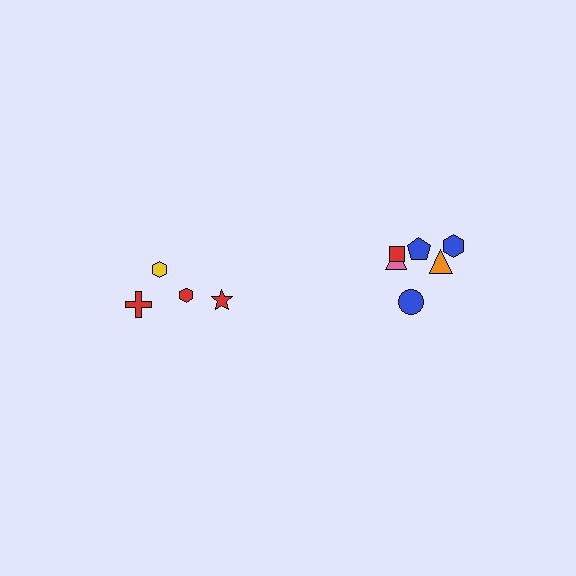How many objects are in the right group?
There are 6 objects.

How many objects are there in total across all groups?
There are 10 objects.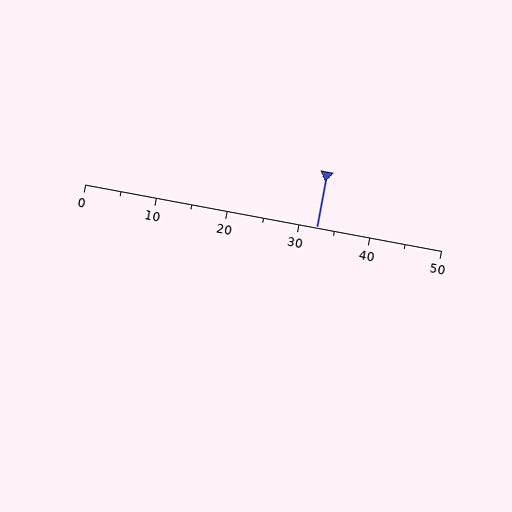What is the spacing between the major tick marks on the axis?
The major ticks are spaced 10 apart.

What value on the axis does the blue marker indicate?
The marker indicates approximately 32.5.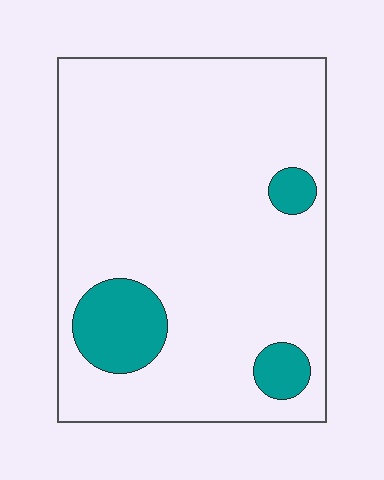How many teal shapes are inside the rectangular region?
3.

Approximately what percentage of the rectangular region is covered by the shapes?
Approximately 10%.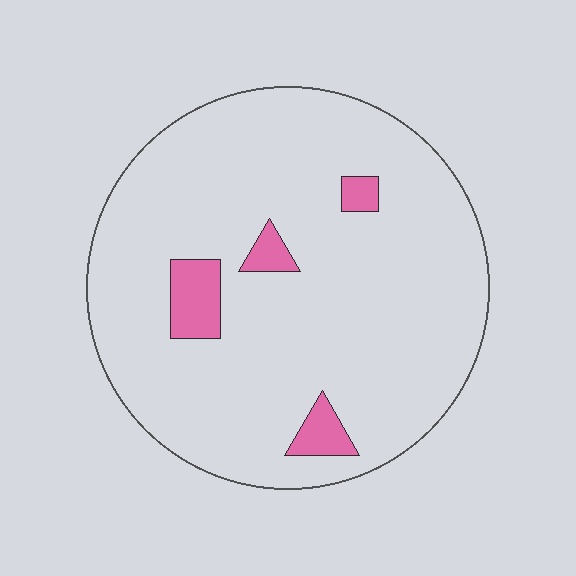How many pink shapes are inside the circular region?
4.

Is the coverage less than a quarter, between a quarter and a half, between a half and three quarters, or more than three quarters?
Less than a quarter.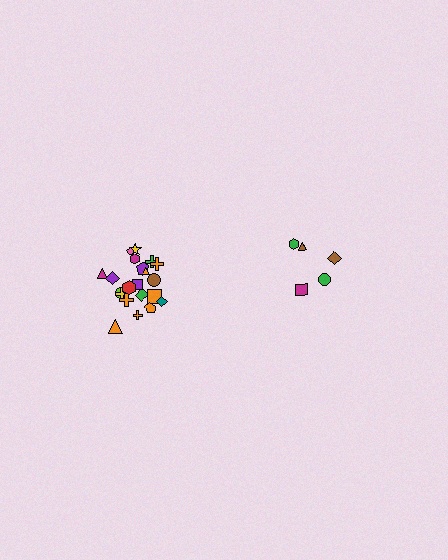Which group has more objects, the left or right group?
The left group.